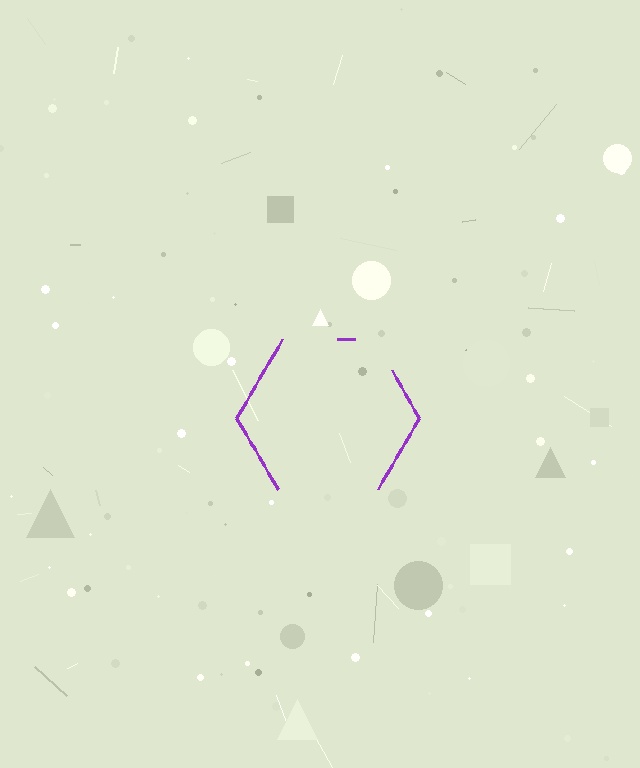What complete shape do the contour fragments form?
The contour fragments form a hexagon.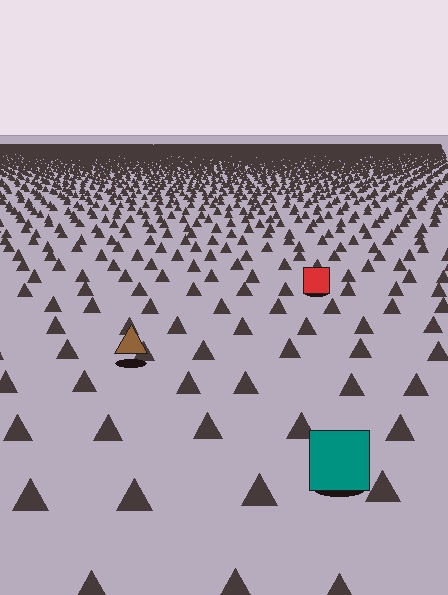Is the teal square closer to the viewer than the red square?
Yes. The teal square is closer — you can tell from the texture gradient: the ground texture is coarser near it.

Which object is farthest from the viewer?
The red square is farthest from the viewer. It appears smaller and the ground texture around it is denser.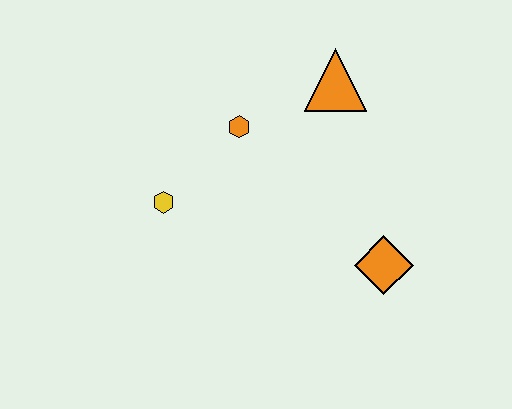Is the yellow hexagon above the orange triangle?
No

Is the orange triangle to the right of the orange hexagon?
Yes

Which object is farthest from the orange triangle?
The yellow hexagon is farthest from the orange triangle.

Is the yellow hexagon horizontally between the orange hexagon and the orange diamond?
No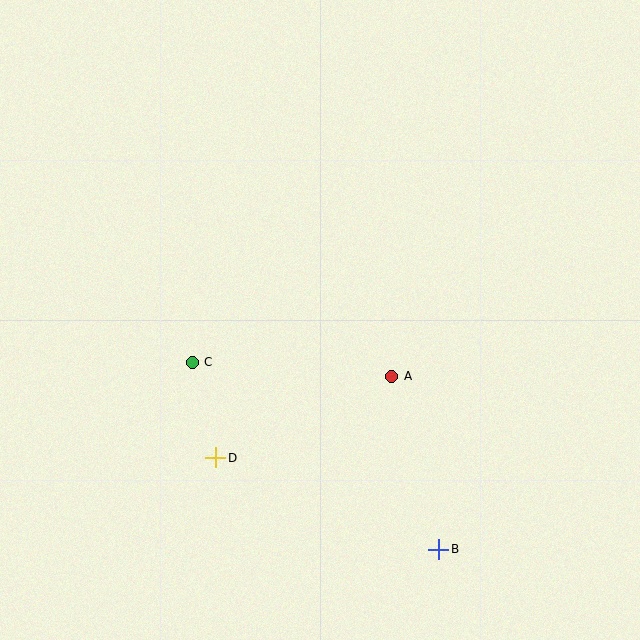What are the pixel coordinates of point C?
Point C is at (192, 362).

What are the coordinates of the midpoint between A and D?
The midpoint between A and D is at (304, 417).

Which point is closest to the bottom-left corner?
Point D is closest to the bottom-left corner.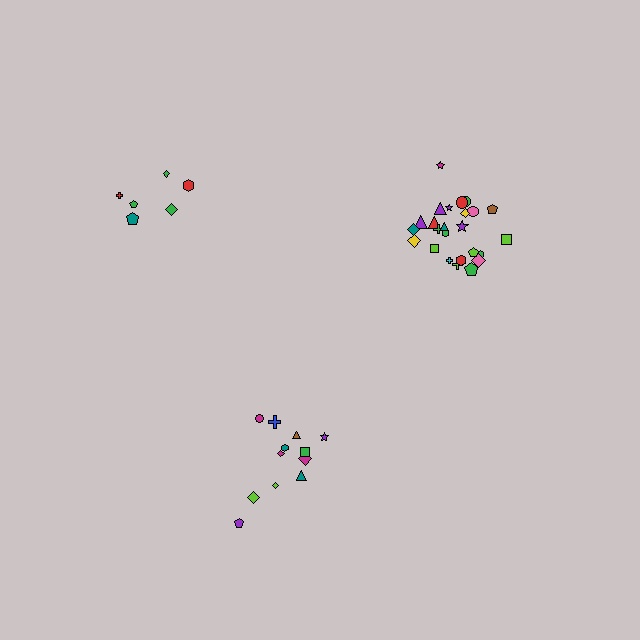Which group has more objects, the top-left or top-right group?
The top-right group.